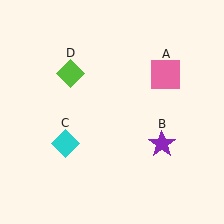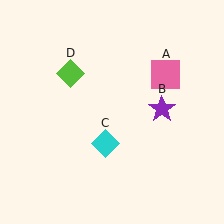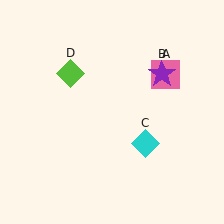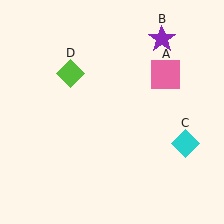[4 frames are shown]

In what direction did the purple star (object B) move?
The purple star (object B) moved up.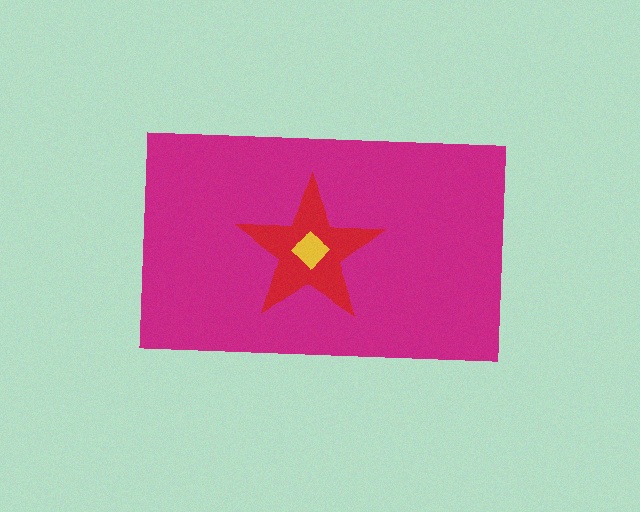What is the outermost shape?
The magenta rectangle.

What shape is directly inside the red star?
The yellow diamond.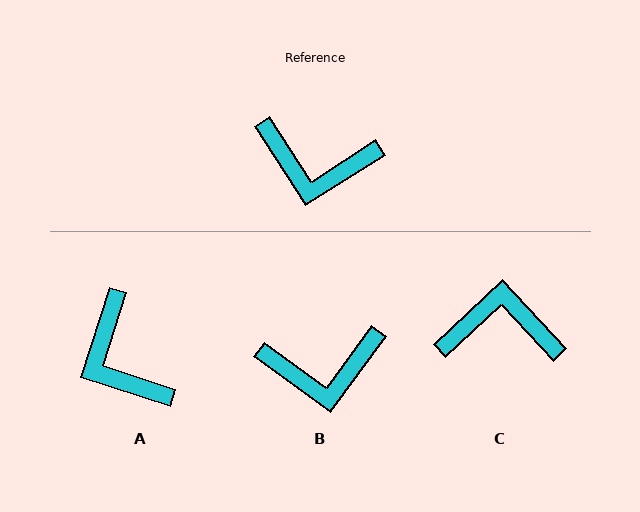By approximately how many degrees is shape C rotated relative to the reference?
Approximately 169 degrees clockwise.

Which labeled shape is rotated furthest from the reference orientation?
C, about 169 degrees away.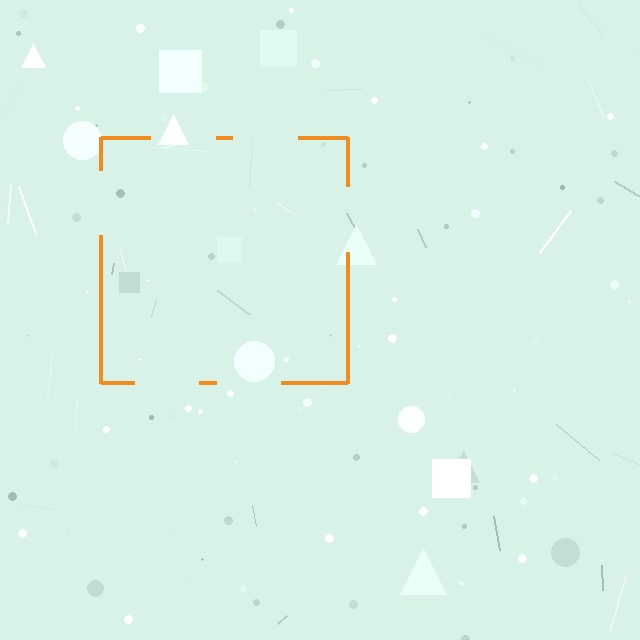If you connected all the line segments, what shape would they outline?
They would outline a square.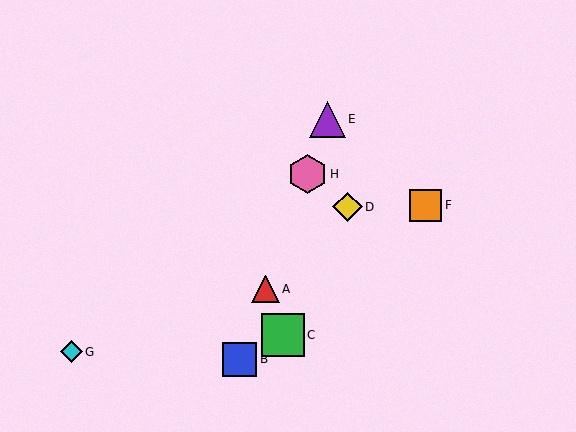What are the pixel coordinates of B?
Object B is at (240, 359).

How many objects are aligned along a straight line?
4 objects (A, B, E, H) are aligned along a straight line.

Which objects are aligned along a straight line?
Objects A, B, E, H are aligned along a straight line.